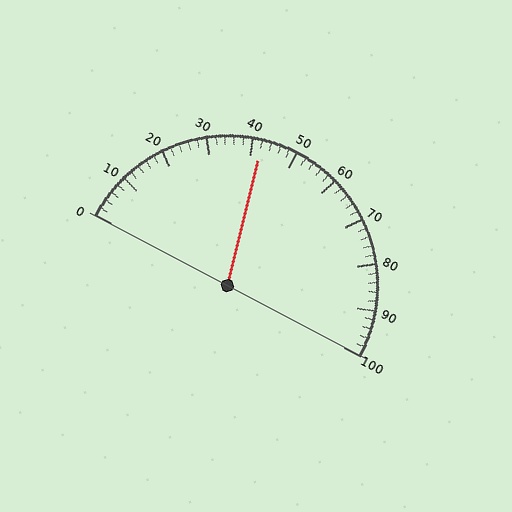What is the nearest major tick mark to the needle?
The nearest major tick mark is 40.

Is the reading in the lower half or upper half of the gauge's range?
The reading is in the lower half of the range (0 to 100).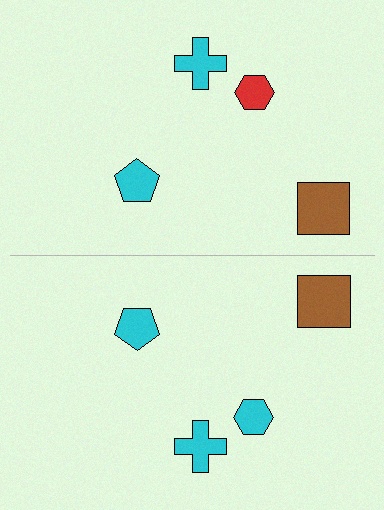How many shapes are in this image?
There are 8 shapes in this image.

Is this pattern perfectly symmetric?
No, the pattern is not perfectly symmetric. The cyan hexagon on the bottom side breaks the symmetry — its mirror counterpart is red.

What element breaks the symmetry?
The cyan hexagon on the bottom side breaks the symmetry — its mirror counterpart is red.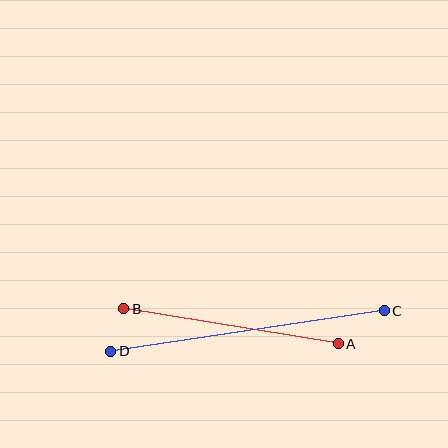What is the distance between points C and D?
The distance is approximately 276 pixels.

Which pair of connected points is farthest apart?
Points C and D are farthest apart.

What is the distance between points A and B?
The distance is approximately 218 pixels.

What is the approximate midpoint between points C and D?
The midpoint is at approximately (247, 331) pixels.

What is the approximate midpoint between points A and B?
The midpoint is at approximately (231, 326) pixels.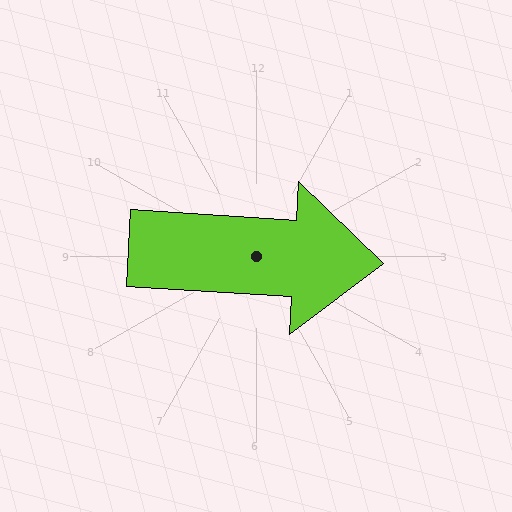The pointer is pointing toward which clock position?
Roughly 3 o'clock.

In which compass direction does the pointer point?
East.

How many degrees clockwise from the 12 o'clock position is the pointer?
Approximately 94 degrees.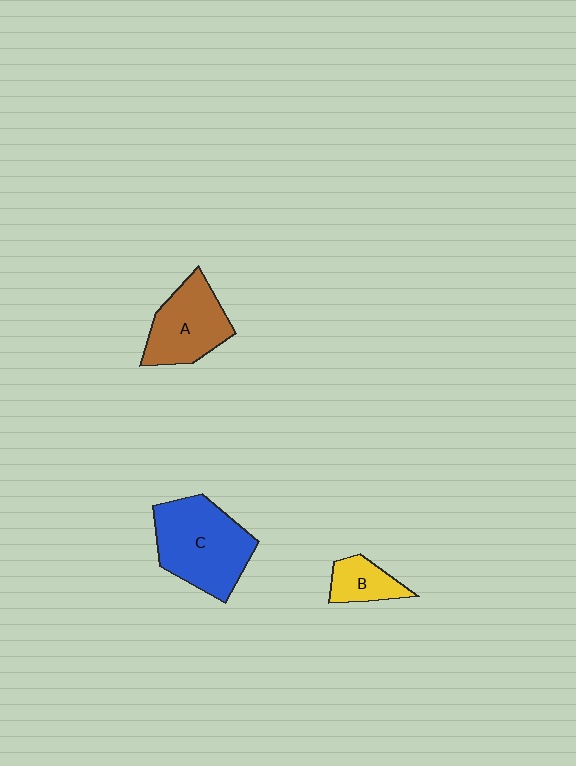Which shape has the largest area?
Shape C (blue).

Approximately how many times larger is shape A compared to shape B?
Approximately 1.9 times.